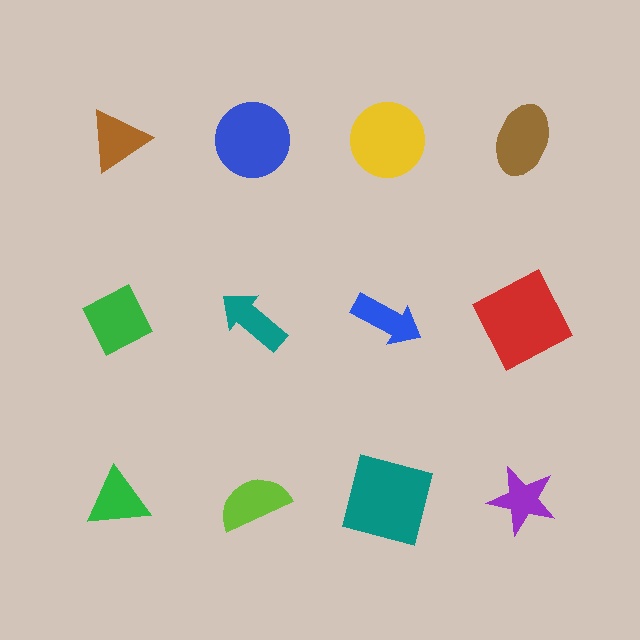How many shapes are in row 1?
4 shapes.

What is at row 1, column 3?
A yellow circle.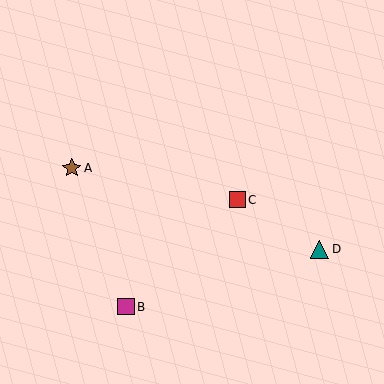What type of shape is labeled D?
Shape D is a teal triangle.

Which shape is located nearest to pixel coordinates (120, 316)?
The magenta square (labeled B) at (126, 307) is nearest to that location.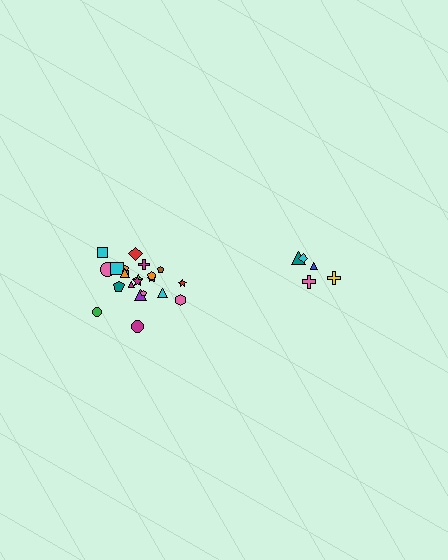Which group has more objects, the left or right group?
The left group.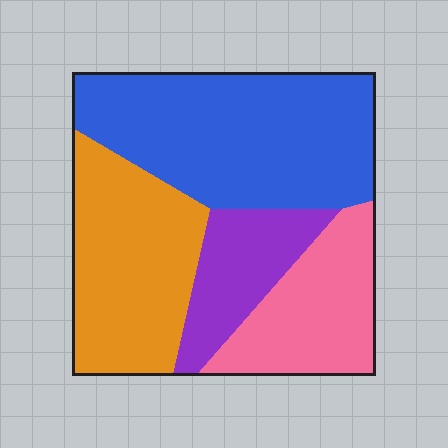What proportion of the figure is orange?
Orange covers around 30% of the figure.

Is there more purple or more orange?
Orange.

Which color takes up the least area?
Purple, at roughly 15%.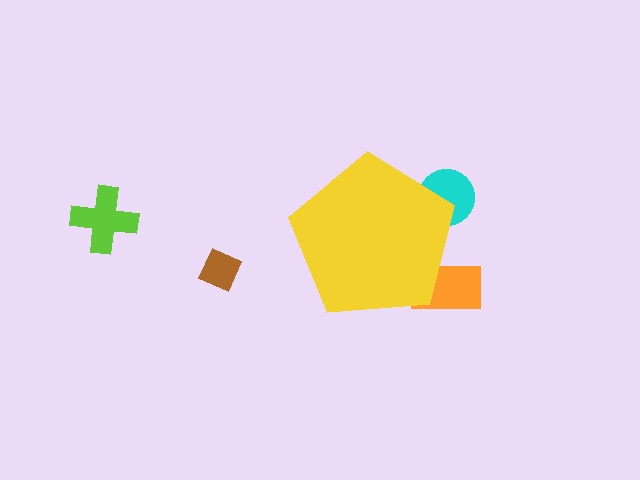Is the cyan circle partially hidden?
Yes, the cyan circle is partially hidden behind the yellow pentagon.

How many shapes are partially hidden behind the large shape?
2 shapes are partially hidden.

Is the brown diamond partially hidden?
No, the brown diamond is fully visible.